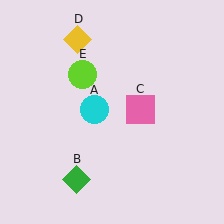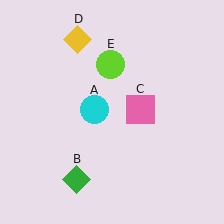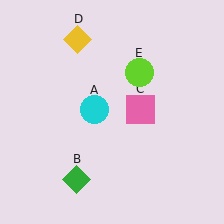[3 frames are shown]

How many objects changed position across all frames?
1 object changed position: lime circle (object E).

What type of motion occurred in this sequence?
The lime circle (object E) rotated clockwise around the center of the scene.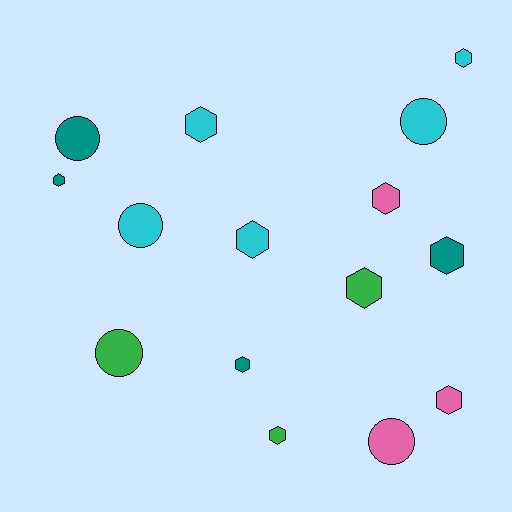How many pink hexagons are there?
There are 2 pink hexagons.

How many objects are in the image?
There are 15 objects.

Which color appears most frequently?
Cyan, with 5 objects.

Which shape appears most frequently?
Hexagon, with 10 objects.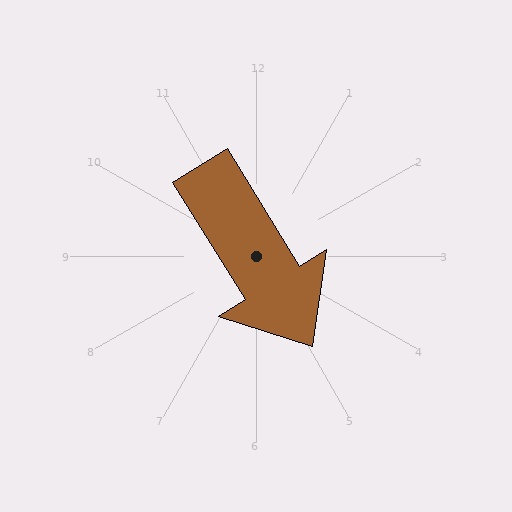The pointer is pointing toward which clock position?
Roughly 5 o'clock.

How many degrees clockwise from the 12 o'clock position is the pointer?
Approximately 148 degrees.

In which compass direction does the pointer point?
Southeast.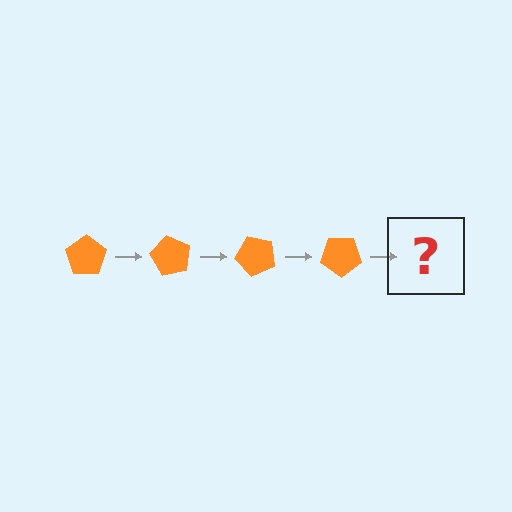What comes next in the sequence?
The next element should be an orange pentagon rotated 240 degrees.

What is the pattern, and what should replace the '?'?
The pattern is that the pentagon rotates 60 degrees each step. The '?' should be an orange pentagon rotated 240 degrees.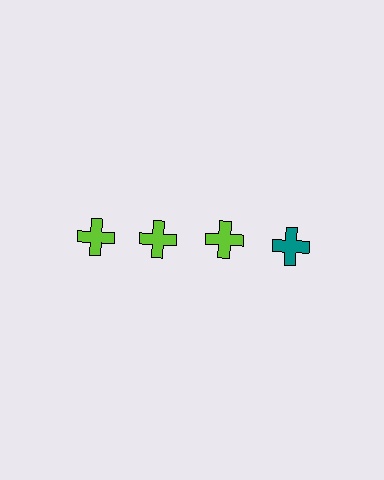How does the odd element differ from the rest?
It has a different color: teal instead of lime.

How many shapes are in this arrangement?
There are 4 shapes arranged in a grid pattern.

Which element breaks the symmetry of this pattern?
The teal cross in the top row, second from right column breaks the symmetry. All other shapes are lime crosses.